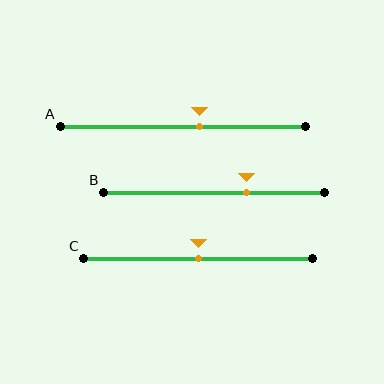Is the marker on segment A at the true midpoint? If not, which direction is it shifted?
No, the marker on segment A is shifted to the right by about 7% of the segment length.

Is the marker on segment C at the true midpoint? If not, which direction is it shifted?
Yes, the marker on segment C is at the true midpoint.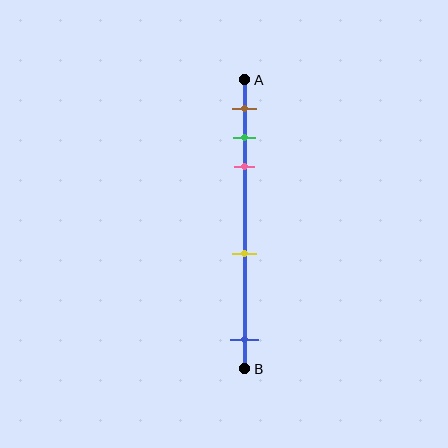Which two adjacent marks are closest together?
The green and pink marks are the closest adjacent pair.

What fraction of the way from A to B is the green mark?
The green mark is approximately 20% (0.2) of the way from A to B.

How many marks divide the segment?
There are 5 marks dividing the segment.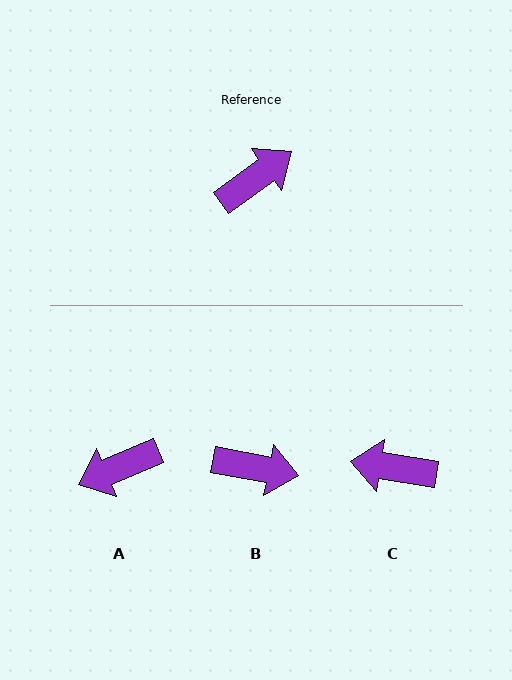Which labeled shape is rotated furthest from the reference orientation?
A, about 167 degrees away.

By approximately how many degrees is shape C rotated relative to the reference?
Approximately 135 degrees counter-clockwise.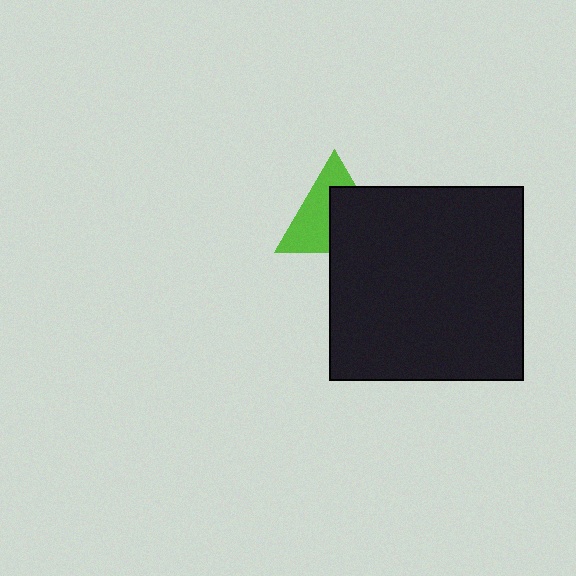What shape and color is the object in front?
The object in front is a black square.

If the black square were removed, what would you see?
You would see the complete lime triangle.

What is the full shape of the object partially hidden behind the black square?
The partially hidden object is a lime triangle.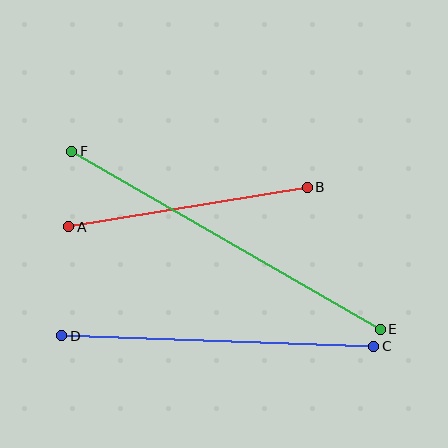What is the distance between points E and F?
The distance is approximately 356 pixels.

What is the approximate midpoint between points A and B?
The midpoint is at approximately (188, 207) pixels.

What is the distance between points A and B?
The distance is approximately 242 pixels.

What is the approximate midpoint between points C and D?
The midpoint is at approximately (218, 341) pixels.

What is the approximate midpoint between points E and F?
The midpoint is at approximately (226, 240) pixels.